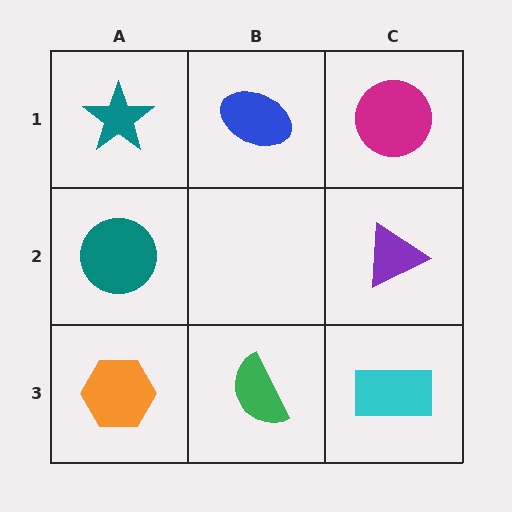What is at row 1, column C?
A magenta circle.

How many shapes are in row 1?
3 shapes.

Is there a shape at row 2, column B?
No, that cell is empty.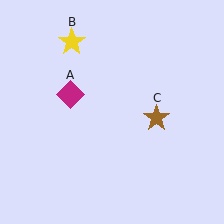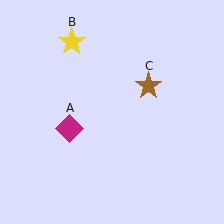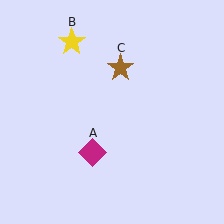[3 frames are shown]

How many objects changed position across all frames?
2 objects changed position: magenta diamond (object A), brown star (object C).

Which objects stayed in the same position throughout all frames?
Yellow star (object B) remained stationary.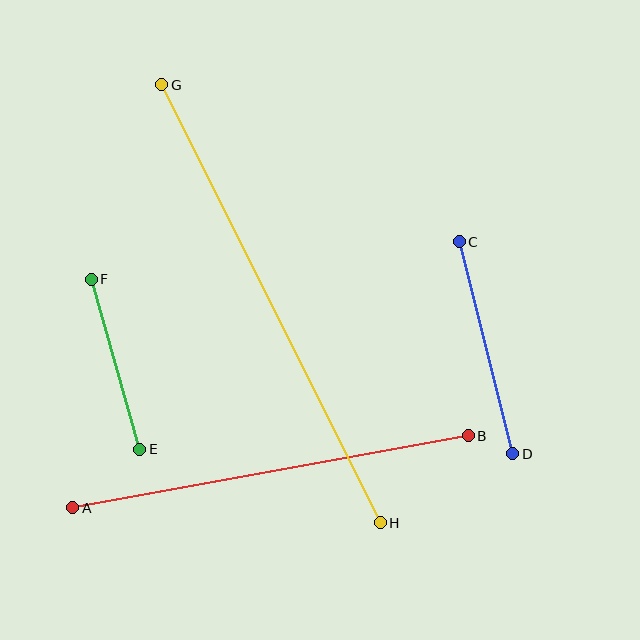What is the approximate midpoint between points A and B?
The midpoint is at approximately (271, 472) pixels.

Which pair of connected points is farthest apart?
Points G and H are farthest apart.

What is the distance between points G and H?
The distance is approximately 490 pixels.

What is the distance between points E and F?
The distance is approximately 177 pixels.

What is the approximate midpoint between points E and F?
The midpoint is at approximately (116, 364) pixels.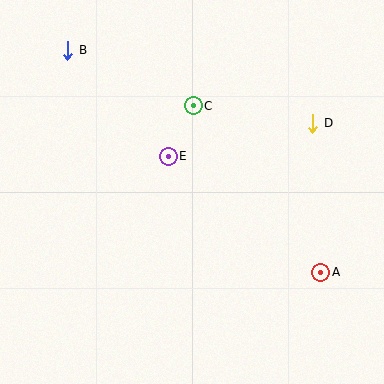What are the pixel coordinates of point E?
Point E is at (168, 156).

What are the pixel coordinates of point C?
Point C is at (193, 106).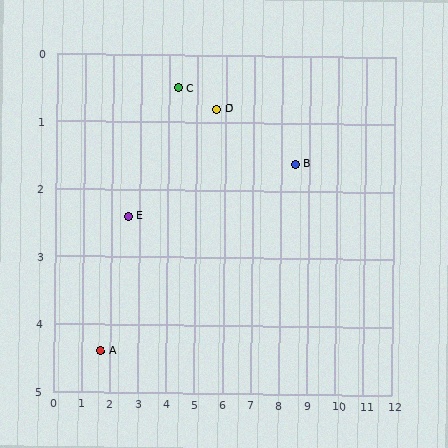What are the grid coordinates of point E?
Point E is at approximately (2.6, 2.4).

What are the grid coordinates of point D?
Point D is at approximately (5.7, 0.8).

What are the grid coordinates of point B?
Point B is at approximately (8.5, 1.6).